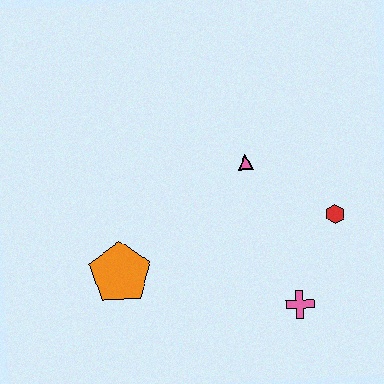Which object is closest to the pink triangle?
The red hexagon is closest to the pink triangle.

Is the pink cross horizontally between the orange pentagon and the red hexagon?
Yes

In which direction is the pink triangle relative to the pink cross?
The pink triangle is above the pink cross.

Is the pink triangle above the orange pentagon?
Yes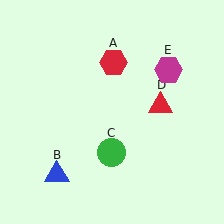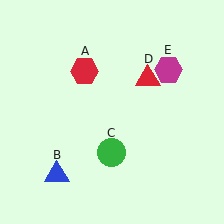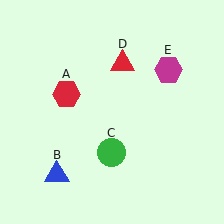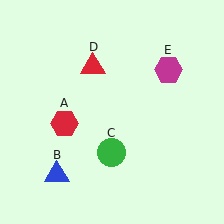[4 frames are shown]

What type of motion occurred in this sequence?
The red hexagon (object A), red triangle (object D) rotated counterclockwise around the center of the scene.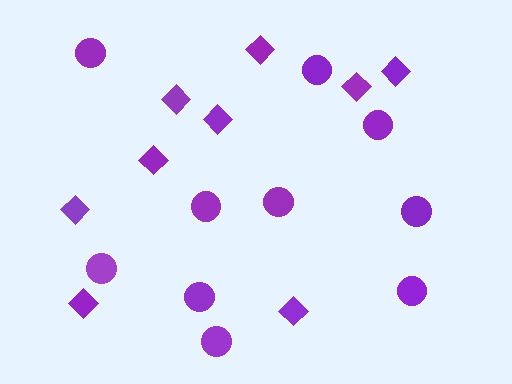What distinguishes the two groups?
There are 2 groups: one group of circles (10) and one group of diamonds (9).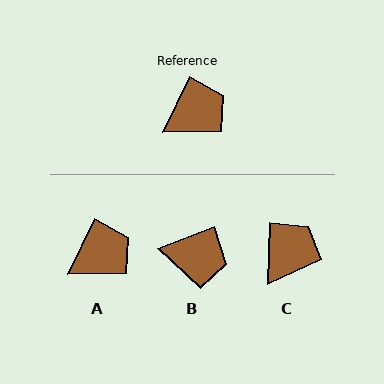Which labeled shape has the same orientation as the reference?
A.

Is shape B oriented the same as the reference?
No, it is off by about 43 degrees.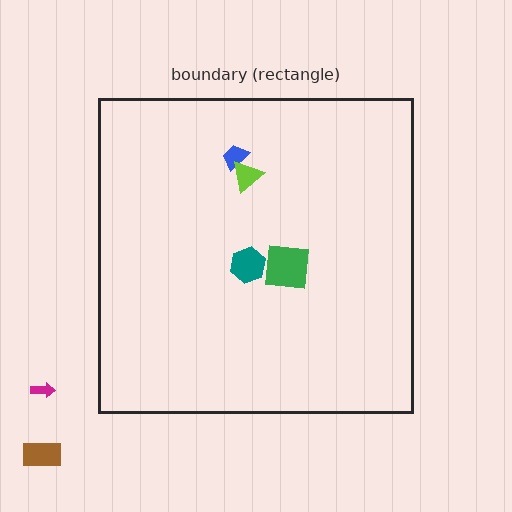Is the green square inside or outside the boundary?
Inside.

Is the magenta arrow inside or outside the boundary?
Outside.